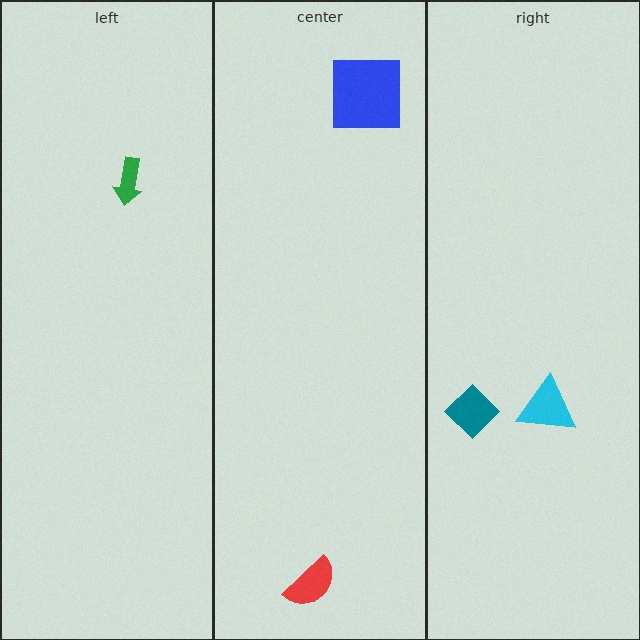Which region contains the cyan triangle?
The right region.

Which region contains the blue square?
The center region.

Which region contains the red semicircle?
The center region.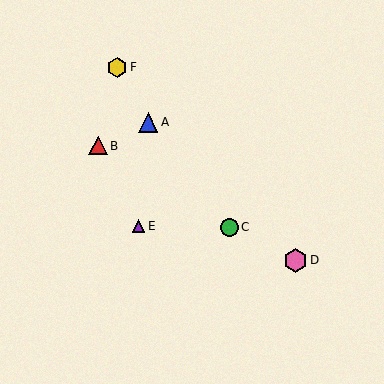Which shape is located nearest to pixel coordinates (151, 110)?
The blue triangle (labeled A) at (148, 122) is nearest to that location.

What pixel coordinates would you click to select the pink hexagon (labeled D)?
Click at (295, 260) to select the pink hexagon D.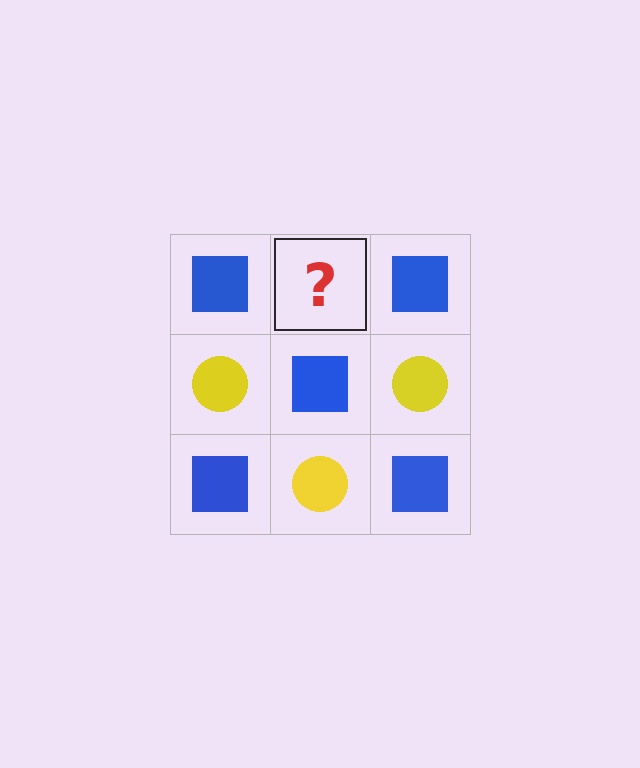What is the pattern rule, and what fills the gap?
The rule is that it alternates blue square and yellow circle in a checkerboard pattern. The gap should be filled with a yellow circle.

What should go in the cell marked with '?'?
The missing cell should contain a yellow circle.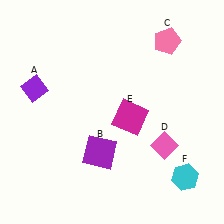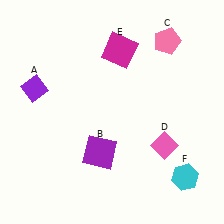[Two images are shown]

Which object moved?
The magenta square (E) moved up.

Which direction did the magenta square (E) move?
The magenta square (E) moved up.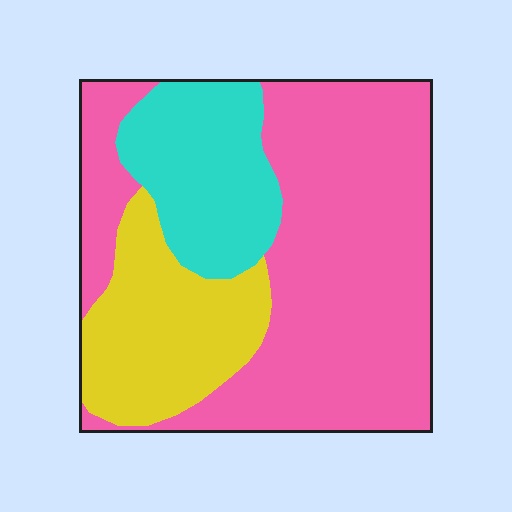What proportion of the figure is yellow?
Yellow covers about 20% of the figure.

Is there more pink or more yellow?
Pink.